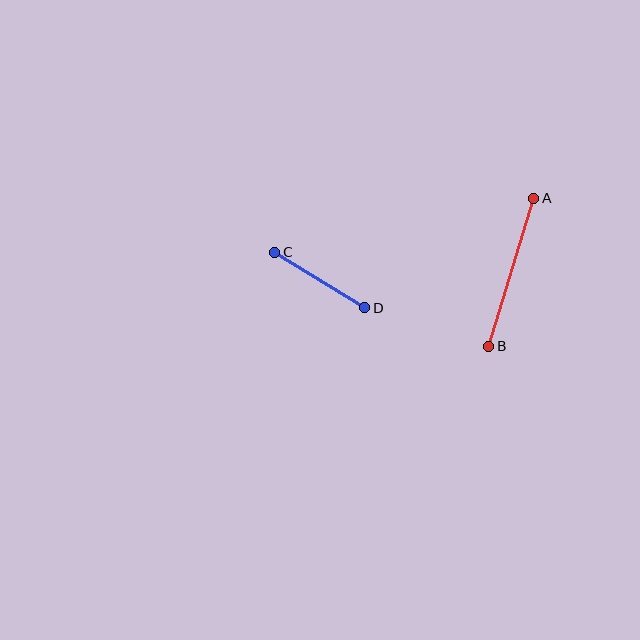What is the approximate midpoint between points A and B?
The midpoint is at approximately (511, 272) pixels.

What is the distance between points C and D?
The distance is approximately 106 pixels.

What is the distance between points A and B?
The distance is approximately 155 pixels.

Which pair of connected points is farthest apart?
Points A and B are farthest apart.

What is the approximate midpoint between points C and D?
The midpoint is at approximately (320, 280) pixels.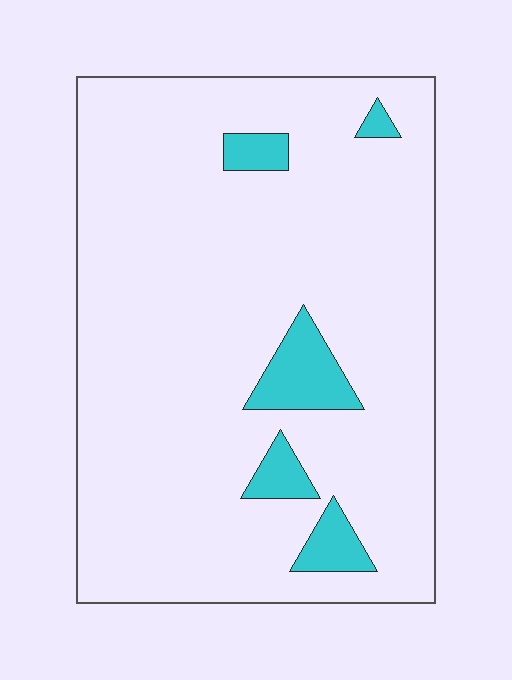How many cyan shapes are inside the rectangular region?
5.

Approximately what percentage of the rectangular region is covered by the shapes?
Approximately 10%.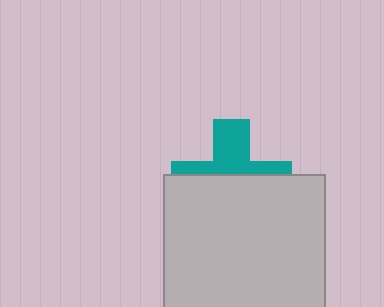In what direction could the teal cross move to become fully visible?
The teal cross could move up. That would shift it out from behind the light gray square entirely.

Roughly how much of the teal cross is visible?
A small part of it is visible (roughly 40%).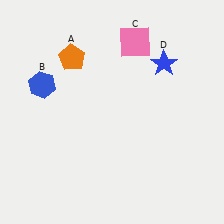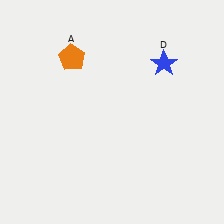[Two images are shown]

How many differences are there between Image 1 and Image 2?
There are 2 differences between the two images.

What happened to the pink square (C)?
The pink square (C) was removed in Image 2. It was in the top-right area of Image 1.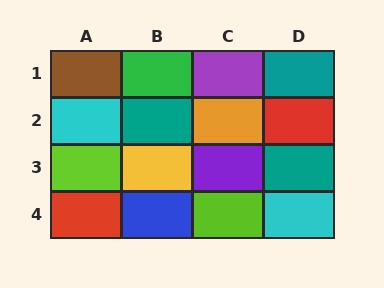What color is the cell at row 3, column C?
Purple.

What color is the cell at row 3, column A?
Lime.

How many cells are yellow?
1 cell is yellow.